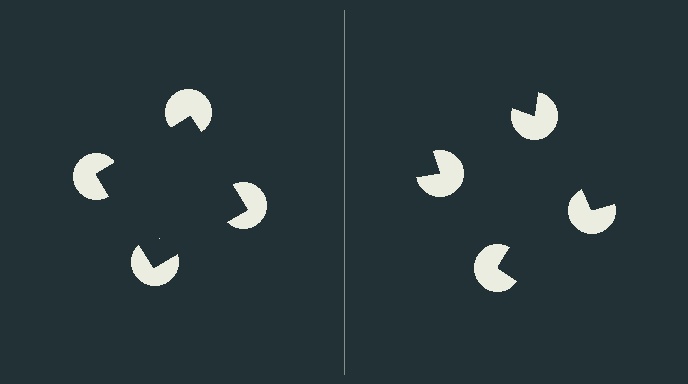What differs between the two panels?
The pac-man discs are positioned identically on both sides; only the wedge orientations differ. On the left they align to a square; on the right they are misaligned.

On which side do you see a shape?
An illusory square appears on the left side. On the right side the wedge cuts are rotated, so no coherent shape forms.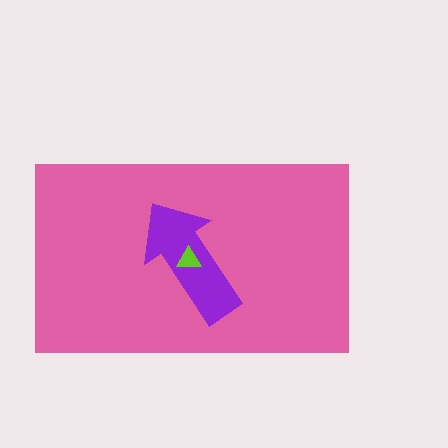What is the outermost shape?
The pink rectangle.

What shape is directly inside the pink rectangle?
The purple arrow.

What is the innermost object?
The lime triangle.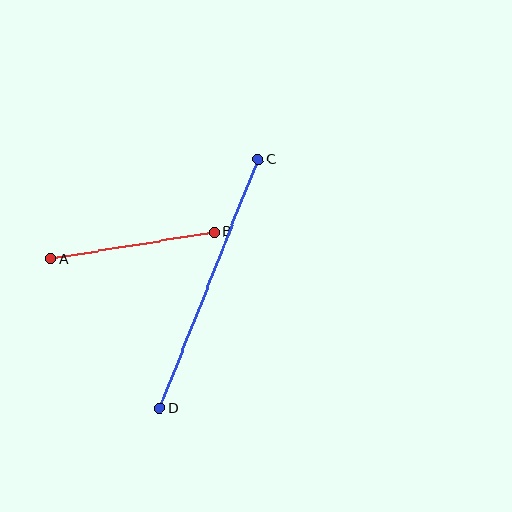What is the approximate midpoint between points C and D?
The midpoint is at approximately (209, 284) pixels.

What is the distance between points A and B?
The distance is approximately 165 pixels.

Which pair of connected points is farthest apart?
Points C and D are farthest apart.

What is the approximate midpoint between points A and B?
The midpoint is at approximately (132, 246) pixels.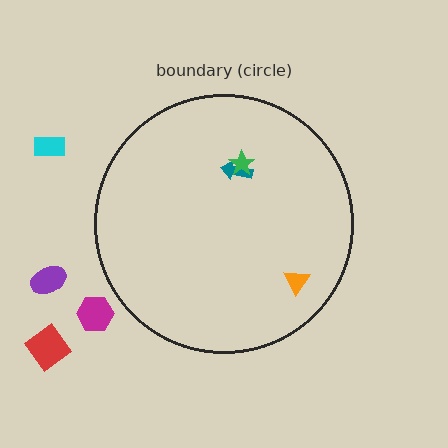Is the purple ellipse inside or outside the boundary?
Outside.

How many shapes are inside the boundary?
3 inside, 4 outside.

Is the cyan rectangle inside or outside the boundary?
Outside.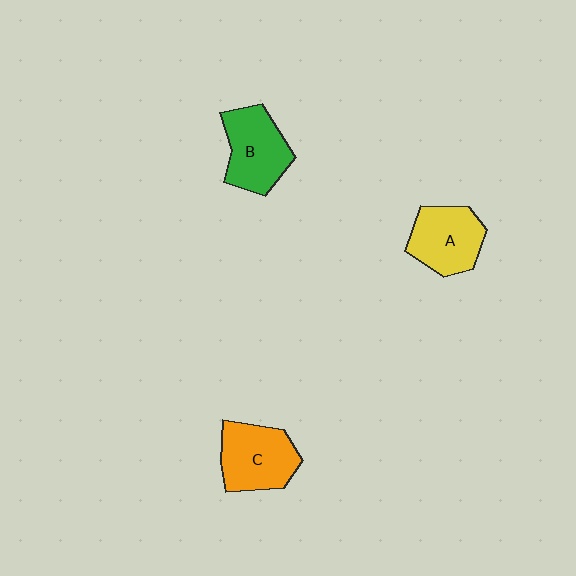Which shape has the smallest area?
Shape A (yellow).